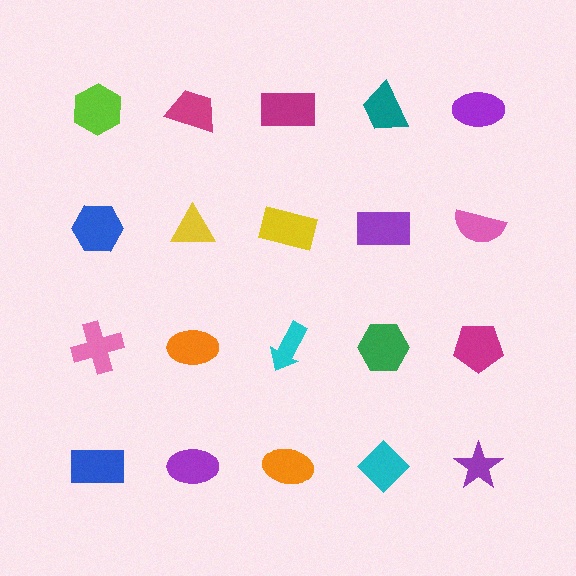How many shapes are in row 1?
5 shapes.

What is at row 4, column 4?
A cyan diamond.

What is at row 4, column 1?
A blue rectangle.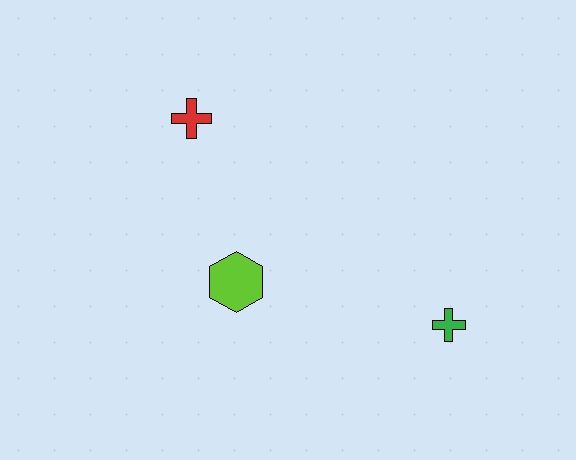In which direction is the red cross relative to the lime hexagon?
The red cross is above the lime hexagon.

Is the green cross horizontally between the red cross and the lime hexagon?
No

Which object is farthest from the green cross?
The red cross is farthest from the green cross.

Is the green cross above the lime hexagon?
No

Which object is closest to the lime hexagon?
The red cross is closest to the lime hexagon.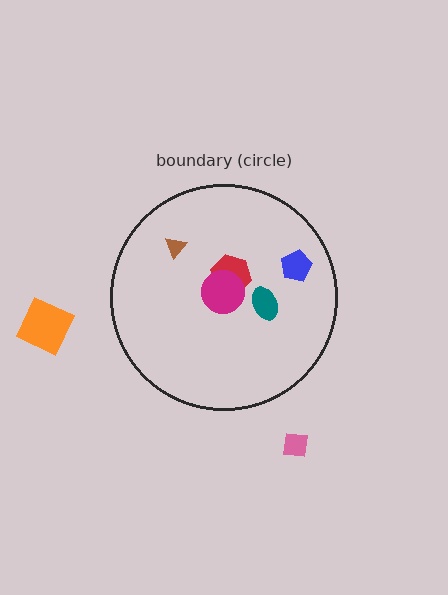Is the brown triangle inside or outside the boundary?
Inside.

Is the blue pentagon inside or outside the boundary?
Inside.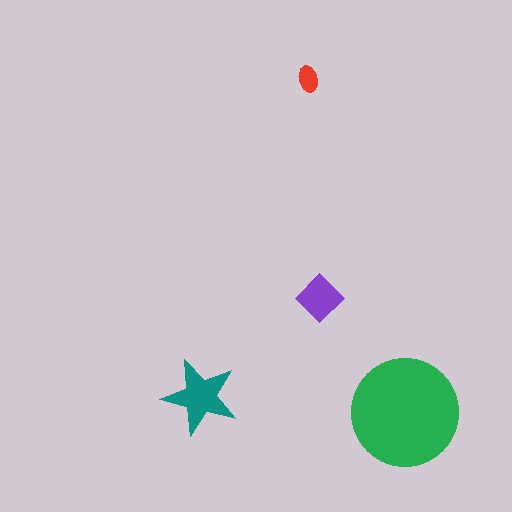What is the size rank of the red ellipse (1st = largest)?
4th.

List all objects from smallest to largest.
The red ellipse, the purple diamond, the teal star, the green circle.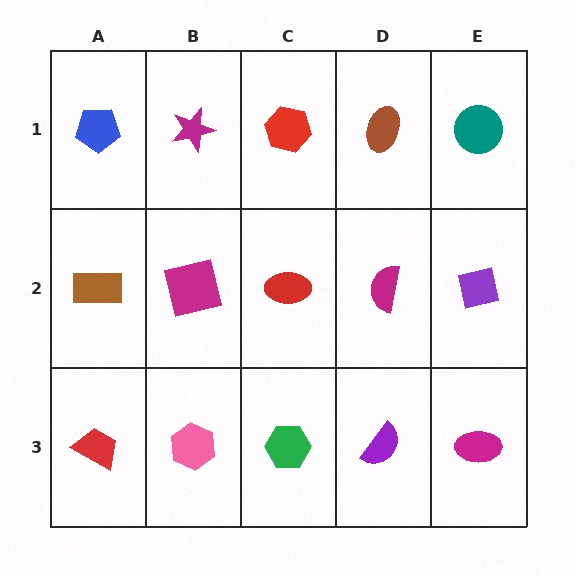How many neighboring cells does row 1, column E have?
2.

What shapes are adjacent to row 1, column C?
A red ellipse (row 2, column C), a magenta star (row 1, column B), a brown ellipse (row 1, column D).